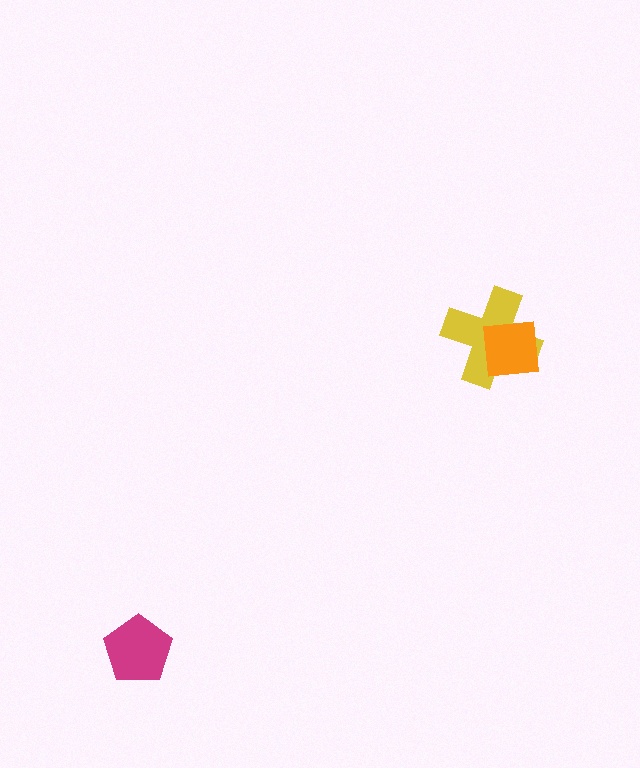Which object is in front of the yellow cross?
The orange square is in front of the yellow cross.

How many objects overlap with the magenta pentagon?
0 objects overlap with the magenta pentagon.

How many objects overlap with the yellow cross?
1 object overlaps with the yellow cross.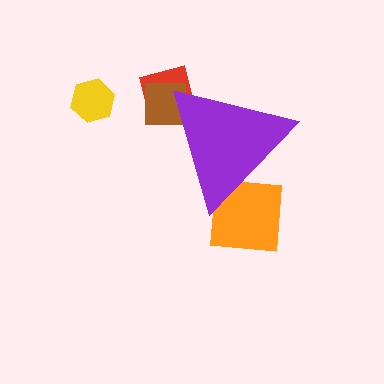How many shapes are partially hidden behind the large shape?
3 shapes are partially hidden.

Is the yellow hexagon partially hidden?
No, the yellow hexagon is fully visible.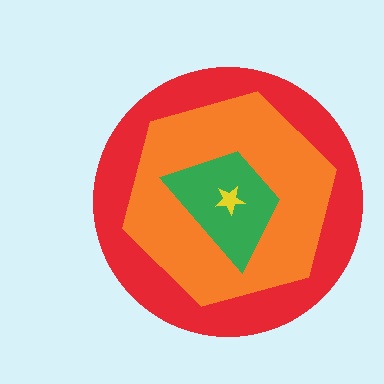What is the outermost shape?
The red circle.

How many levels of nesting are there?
4.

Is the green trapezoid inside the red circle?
Yes.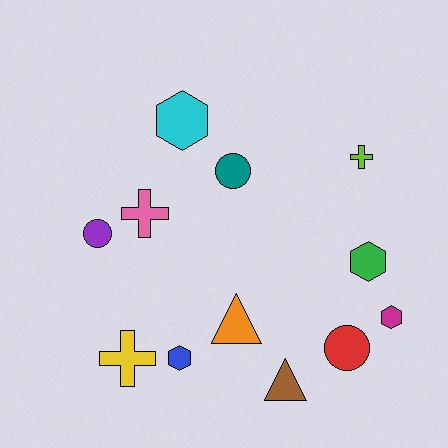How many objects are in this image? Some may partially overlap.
There are 12 objects.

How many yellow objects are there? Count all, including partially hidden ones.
There is 1 yellow object.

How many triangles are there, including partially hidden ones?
There are 2 triangles.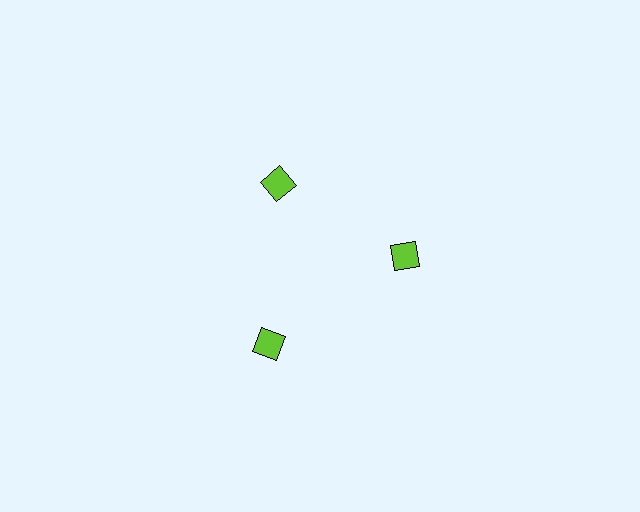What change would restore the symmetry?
The symmetry would be restored by moving it inward, back onto the ring so that all 3 squares sit at equal angles and equal distance from the center.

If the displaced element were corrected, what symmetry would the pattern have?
It would have 3-fold rotational symmetry — the pattern would map onto itself every 120 degrees.